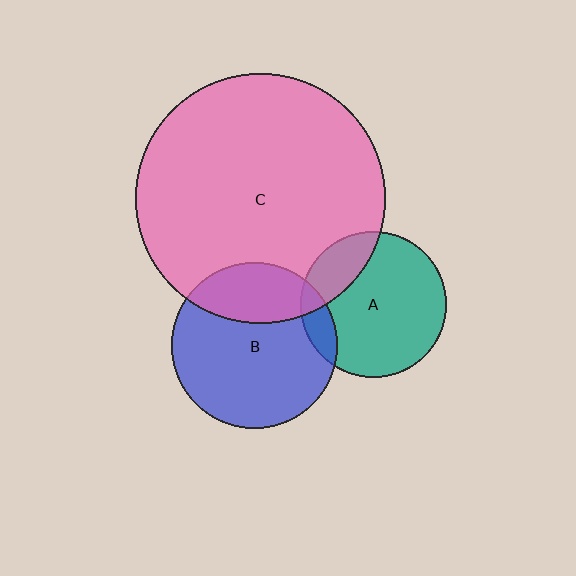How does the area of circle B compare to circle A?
Approximately 1.3 times.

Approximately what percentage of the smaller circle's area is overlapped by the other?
Approximately 10%.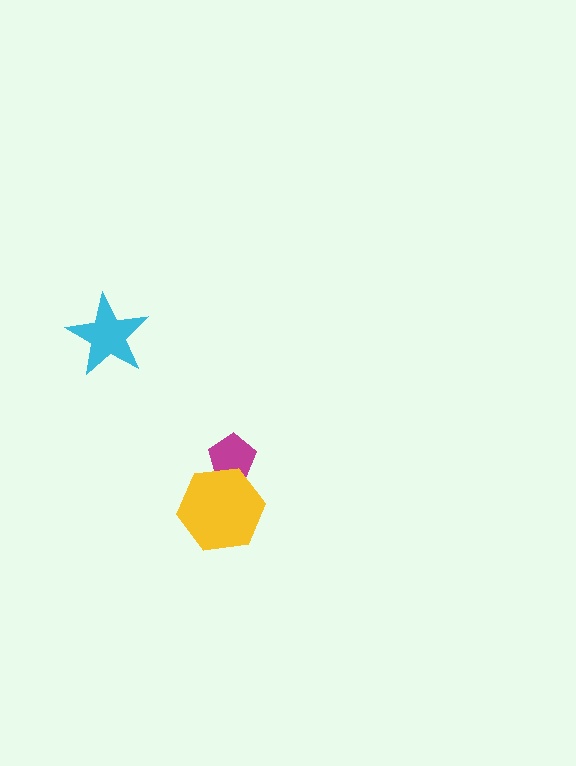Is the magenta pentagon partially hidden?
Yes, it is partially covered by another shape.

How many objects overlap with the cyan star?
0 objects overlap with the cyan star.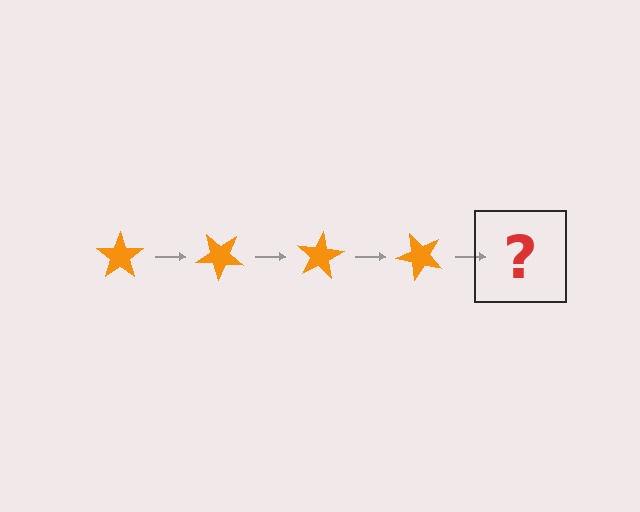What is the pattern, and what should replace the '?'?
The pattern is that the star rotates 40 degrees each step. The '?' should be an orange star rotated 160 degrees.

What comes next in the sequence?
The next element should be an orange star rotated 160 degrees.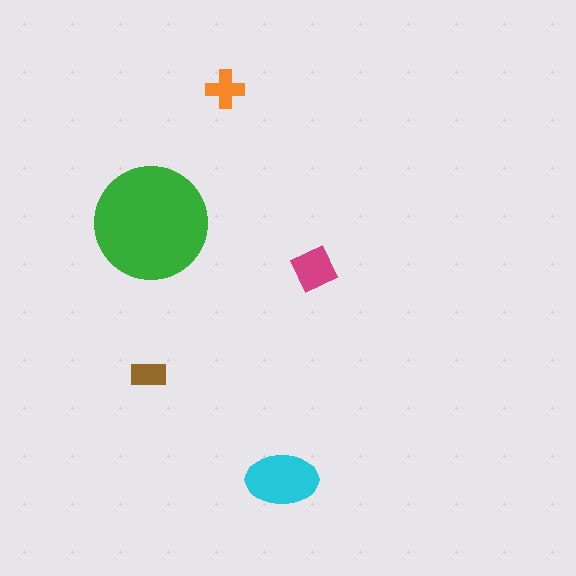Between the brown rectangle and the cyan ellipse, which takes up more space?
The cyan ellipse.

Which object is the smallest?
The brown rectangle.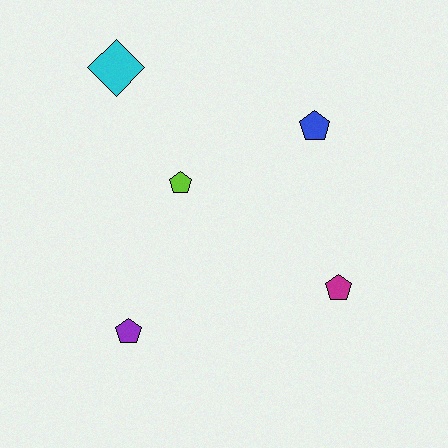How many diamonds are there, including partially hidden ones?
There is 1 diamond.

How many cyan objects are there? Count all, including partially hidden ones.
There is 1 cyan object.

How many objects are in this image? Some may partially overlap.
There are 5 objects.